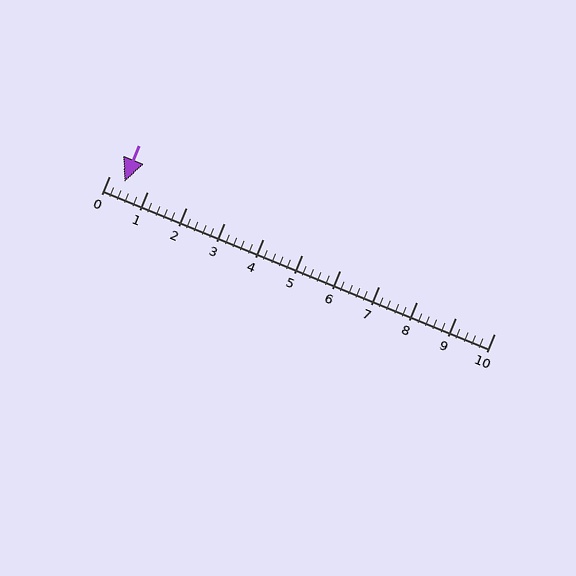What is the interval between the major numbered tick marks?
The major tick marks are spaced 1 units apart.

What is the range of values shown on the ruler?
The ruler shows values from 0 to 10.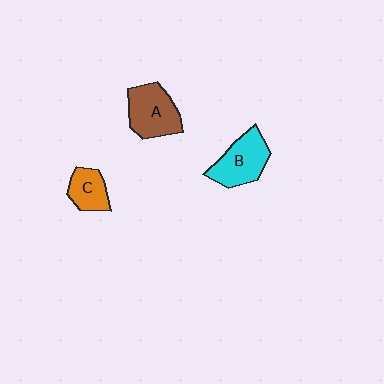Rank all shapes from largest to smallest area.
From largest to smallest: A (brown), B (cyan), C (orange).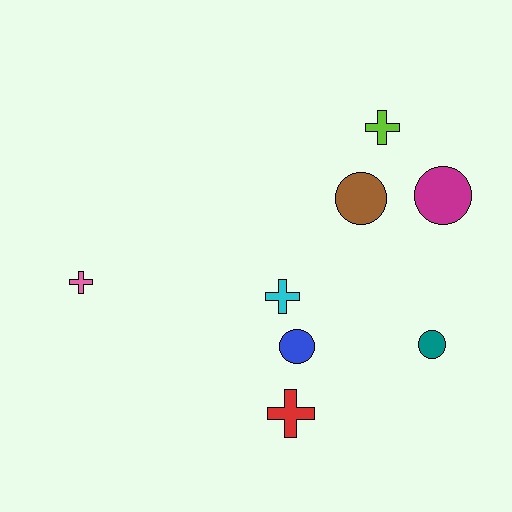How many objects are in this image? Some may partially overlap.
There are 8 objects.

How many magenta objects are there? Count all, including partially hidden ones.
There is 1 magenta object.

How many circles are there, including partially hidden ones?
There are 4 circles.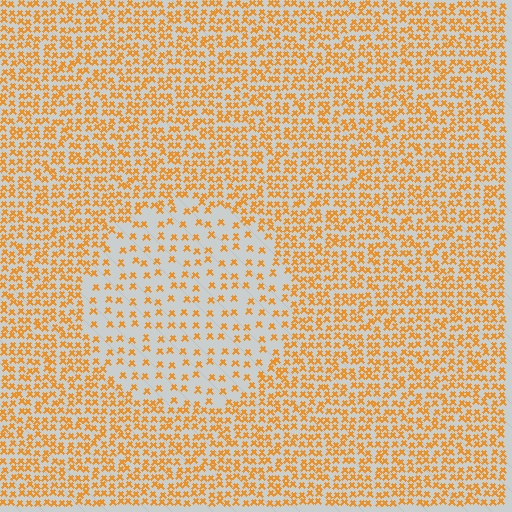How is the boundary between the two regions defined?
The boundary is defined by a change in element density (approximately 2.4x ratio). All elements are the same color, size, and shape.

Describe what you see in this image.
The image contains small orange elements arranged at two different densities. A circle-shaped region is visible where the elements are less densely packed than the surrounding area.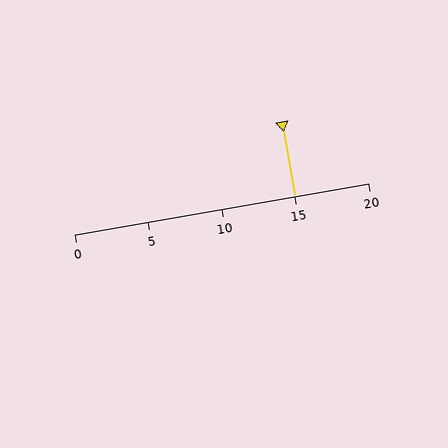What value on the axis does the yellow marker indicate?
The marker indicates approximately 15.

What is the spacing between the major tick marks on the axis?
The major ticks are spaced 5 apart.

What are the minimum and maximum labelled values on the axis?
The axis runs from 0 to 20.